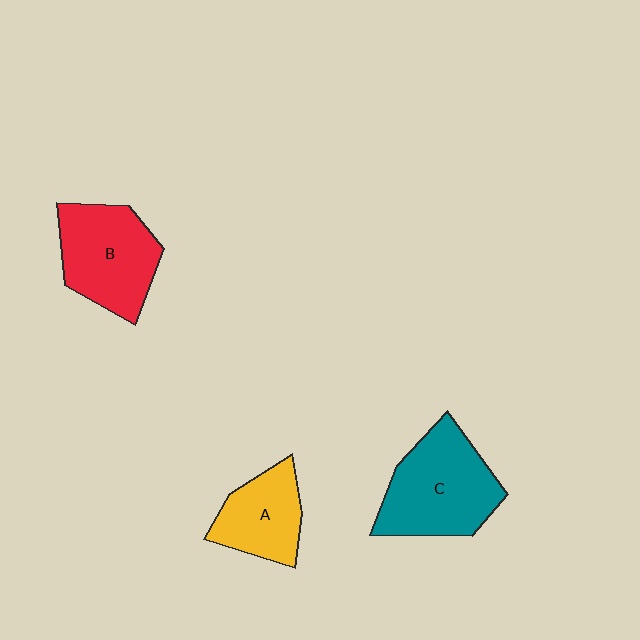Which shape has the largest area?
Shape C (teal).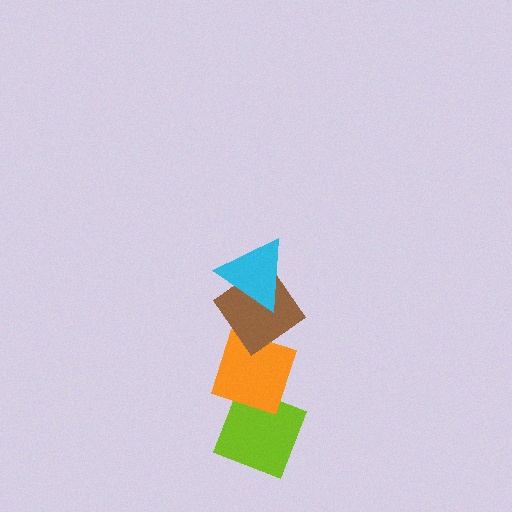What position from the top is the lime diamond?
The lime diamond is 4th from the top.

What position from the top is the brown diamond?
The brown diamond is 2nd from the top.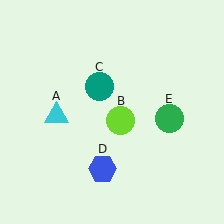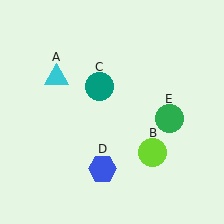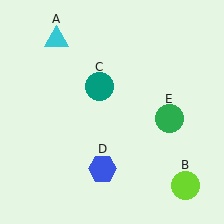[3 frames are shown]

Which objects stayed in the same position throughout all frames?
Teal circle (object C) and blue hexagon (object D) and green circle (object E) remained stationary.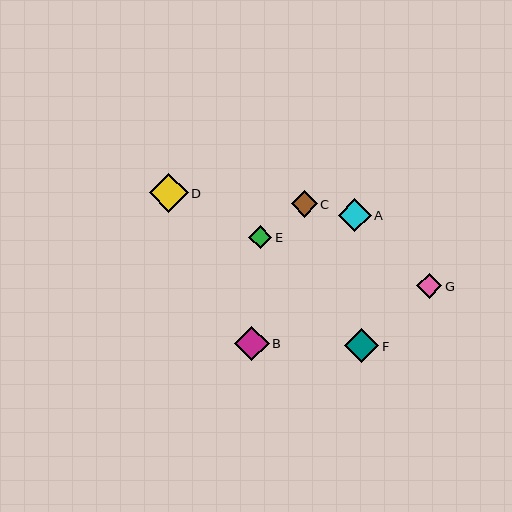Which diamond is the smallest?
Diamond E is the smallest with a size of approximately 24 pixels.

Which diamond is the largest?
Diamond D is the largest with a size of approximately 39 pixels.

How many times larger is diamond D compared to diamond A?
Diamond D is approximately 1.2 times the size of diamond A.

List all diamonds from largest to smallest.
From largest to smallest: D, F, B, A, C, G, E.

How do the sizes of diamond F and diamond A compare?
Diamond F and diamond A are approximately the same size.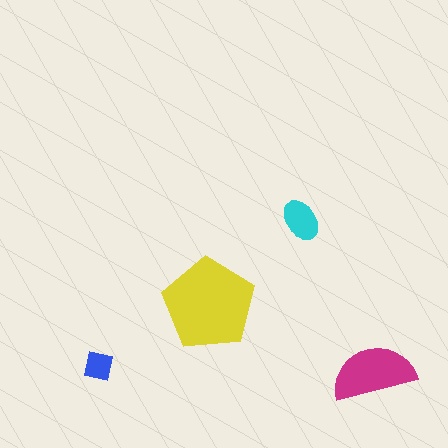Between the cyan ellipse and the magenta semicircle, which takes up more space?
The magenta semicircle.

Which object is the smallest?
The blue square.